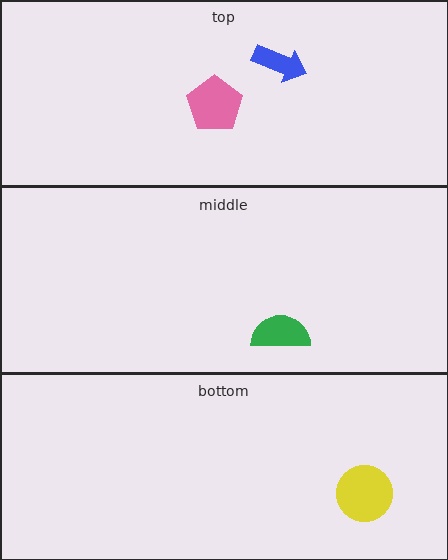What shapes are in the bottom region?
The yellow circle.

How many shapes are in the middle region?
1.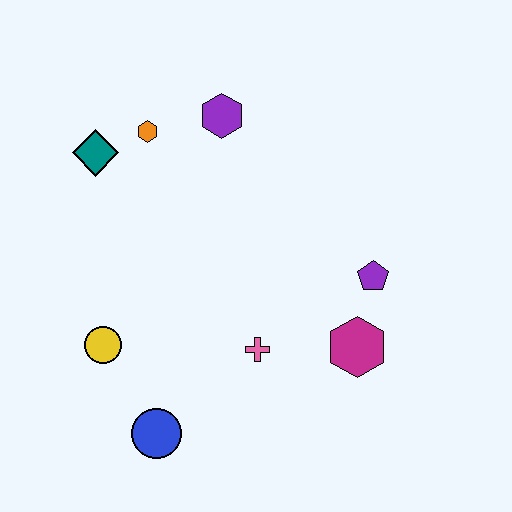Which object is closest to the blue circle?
The yellow circle is closest to the blue circle.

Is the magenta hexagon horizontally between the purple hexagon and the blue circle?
No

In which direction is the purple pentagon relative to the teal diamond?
The purple pentagon is to the right of the teal diamond.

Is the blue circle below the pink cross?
Yes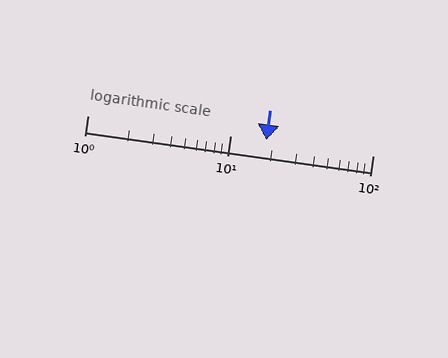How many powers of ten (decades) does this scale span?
The scale spans 2 decades, from 1 to 100.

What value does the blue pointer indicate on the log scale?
The pointer indicates approximately 18.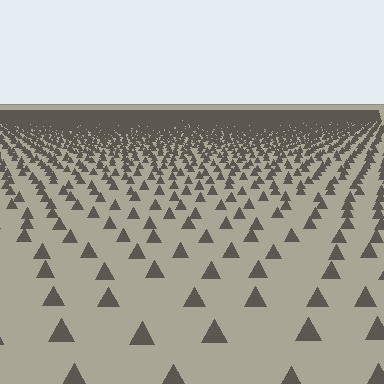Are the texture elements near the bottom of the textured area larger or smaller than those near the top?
Larger. Near the bottom, elements are closer to the viewer and appear at a bigger on-screen size.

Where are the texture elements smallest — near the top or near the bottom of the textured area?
Near the top.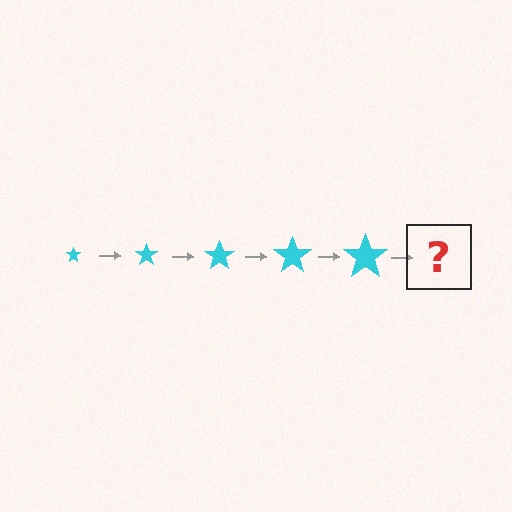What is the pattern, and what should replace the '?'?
The pattern is that the star gets progressively larger each step. The '?' should be a cyan star, larger than the previous one.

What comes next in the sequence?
The next element should be a cyan star, larger than the previous one.